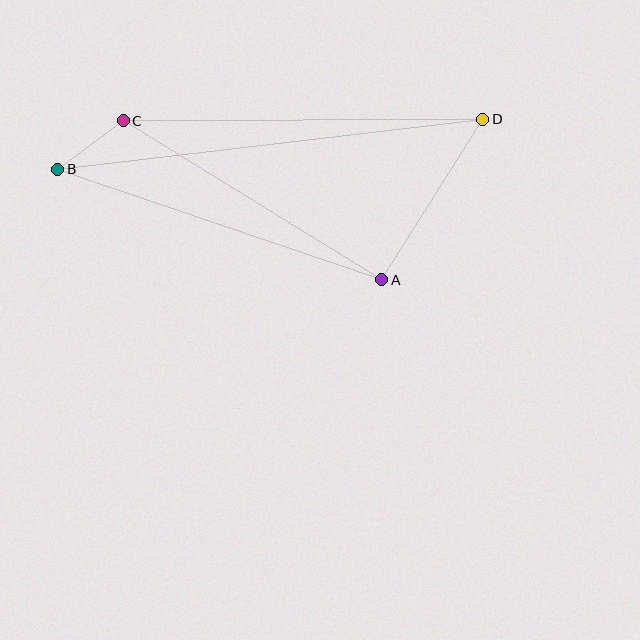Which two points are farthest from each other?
Points B and D are farthest from each other.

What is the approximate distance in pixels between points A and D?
The distance between A and D is approximately 190 pixels.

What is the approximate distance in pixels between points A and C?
The distance between A and C is approximately 304 pixels.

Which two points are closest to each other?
Points B and C are closest to each other.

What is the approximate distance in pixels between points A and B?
The distance between A and B is approximately 342 pixels.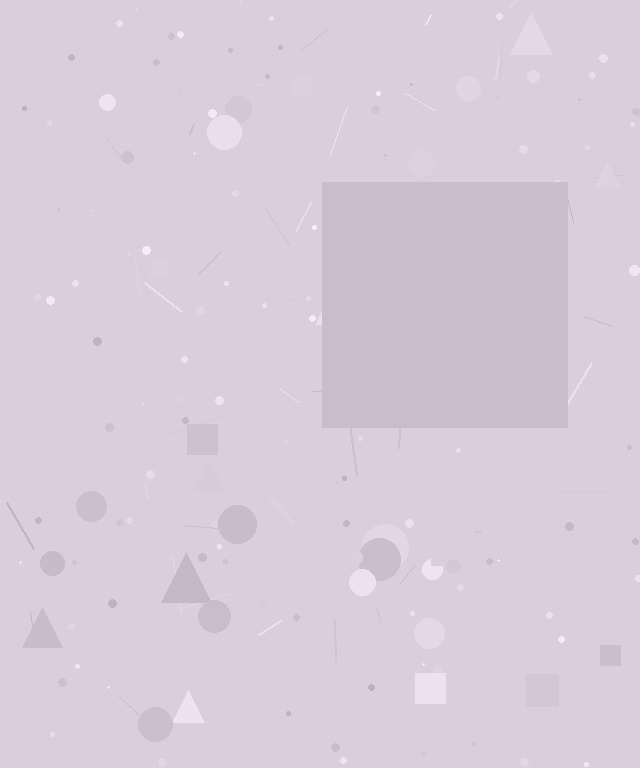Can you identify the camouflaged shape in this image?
The camouflaged shape is a square.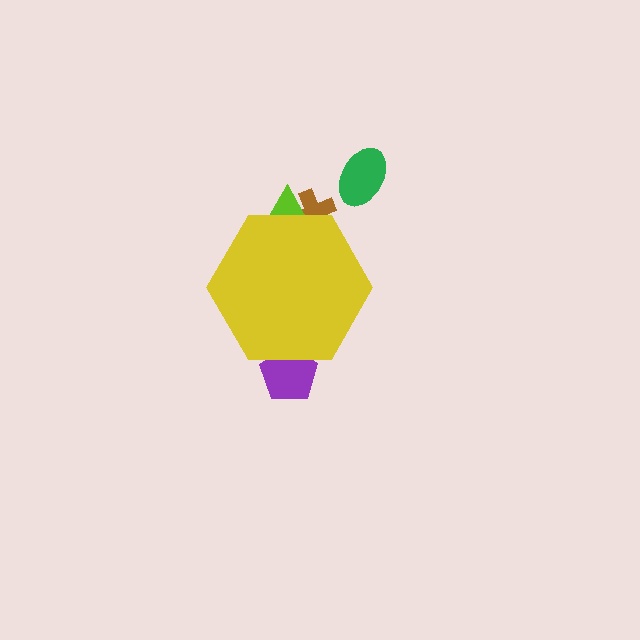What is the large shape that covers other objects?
A yellow hexagon.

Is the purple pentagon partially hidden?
Yes, the purple pentagon is partially hidden behind the yellow hexagon.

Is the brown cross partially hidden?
Yes, the brown cross is partially hidden behind the yellow hexagon.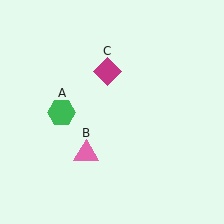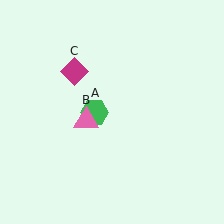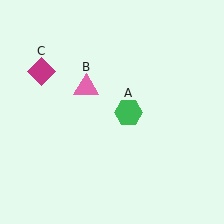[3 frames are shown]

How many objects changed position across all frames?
3 objects changed position: green hexagon (object A), pink triangle (object B), magenta diamond (object C).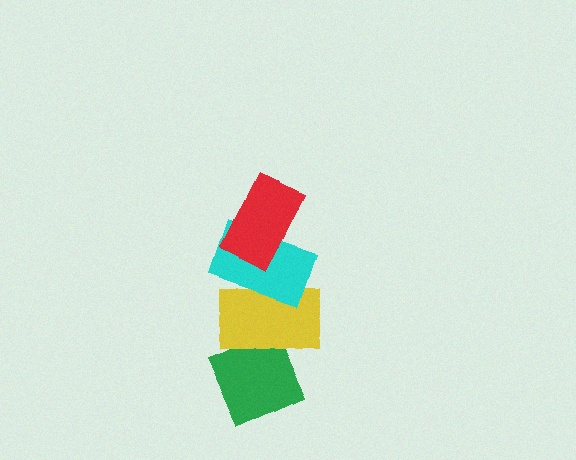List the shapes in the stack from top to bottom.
From top to bottom: the red rectangle, the cyan rectangle, the yellow rectangle, the green diamond.